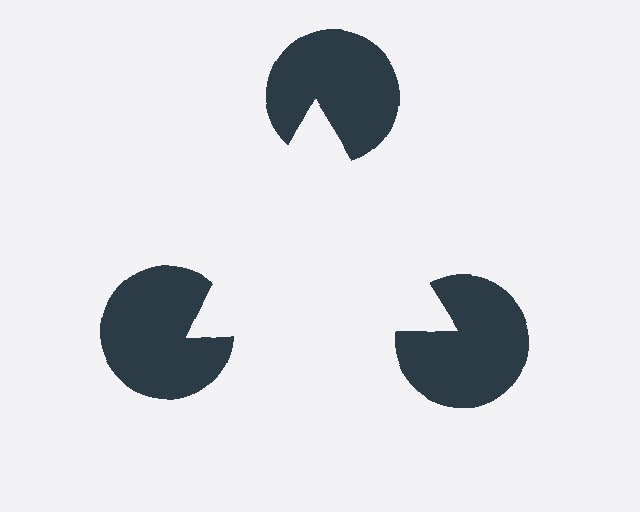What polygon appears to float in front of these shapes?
An illusory triangle — its edges are inferred from the aligned wedge cuts in the pac-man discs, not physically drawn.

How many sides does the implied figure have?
3 sides.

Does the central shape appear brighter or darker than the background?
It typically appears slightly brighter than the background, even though no actual brightness change is drawn.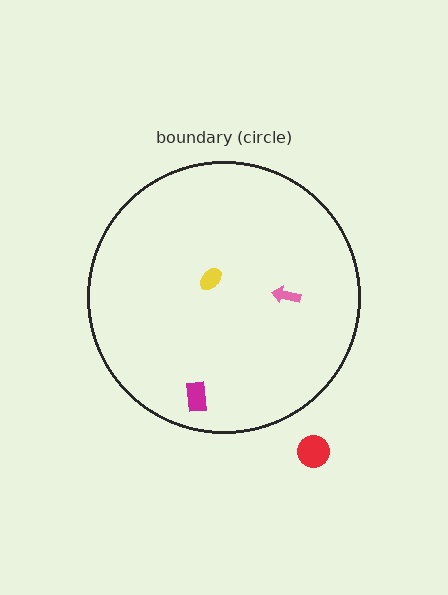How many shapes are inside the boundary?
3 inside, 1 outside.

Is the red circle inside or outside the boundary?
Outside.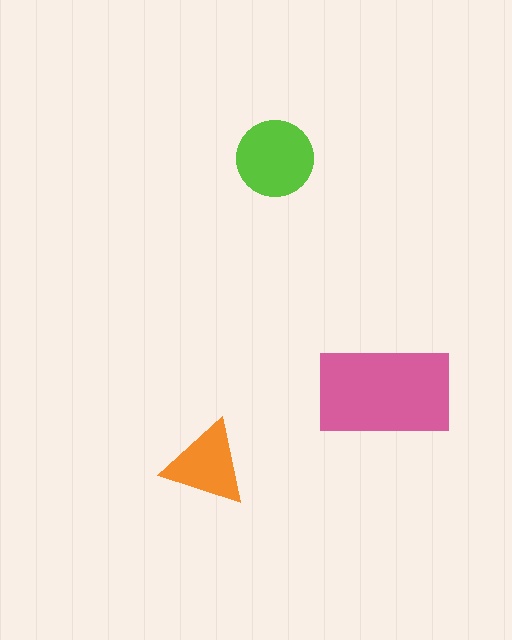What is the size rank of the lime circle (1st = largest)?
2nd.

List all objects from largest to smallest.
The pink rectangle, the lime circle, the orange triangle.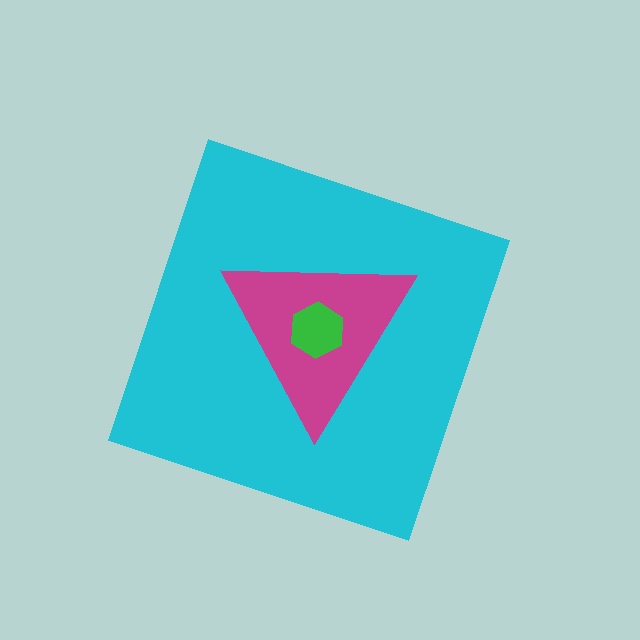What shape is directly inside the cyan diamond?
The magenta triangle.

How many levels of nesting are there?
3.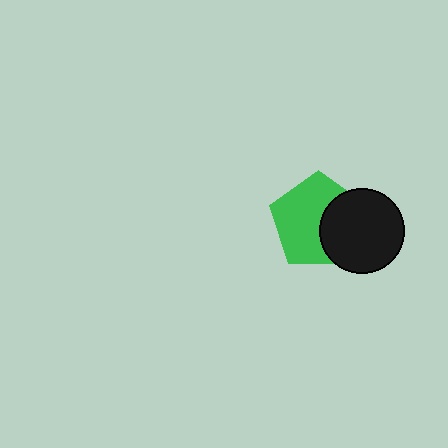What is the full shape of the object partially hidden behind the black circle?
The partially hidden object is a green pentagon.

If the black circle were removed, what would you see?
You would see the complete green pentagon.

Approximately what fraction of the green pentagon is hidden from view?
Roughly 38% of the green pentagon is hidden behind the black circle.